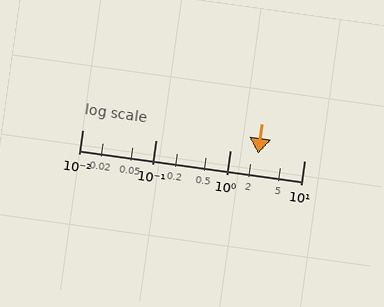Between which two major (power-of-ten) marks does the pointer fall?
The pointer is between 1 and 10.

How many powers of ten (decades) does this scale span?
The scale spans 3 decades, from 0.01 to 10.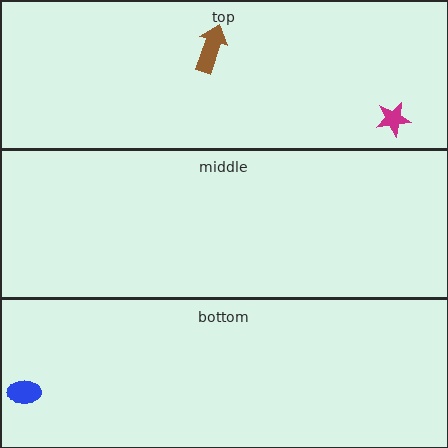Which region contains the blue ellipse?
The bottom region.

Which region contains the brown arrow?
The top region.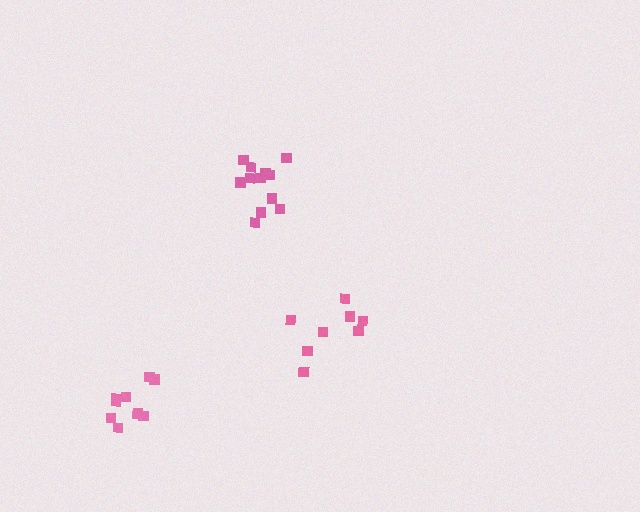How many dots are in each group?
Group 1: 8 dots, Group 2: 12 dots, Group 3: 9 dots (29 total).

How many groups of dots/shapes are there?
There are 3 groups.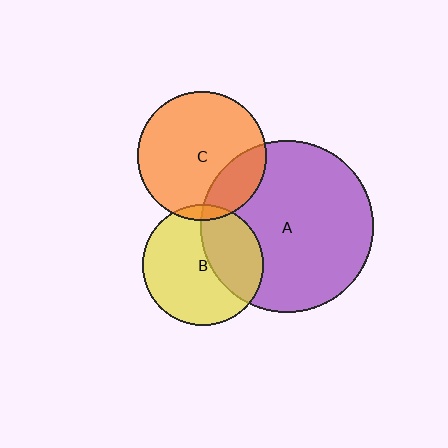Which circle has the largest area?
Circle A (purple).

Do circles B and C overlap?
Yes.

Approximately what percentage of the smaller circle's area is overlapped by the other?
Approximately 5%.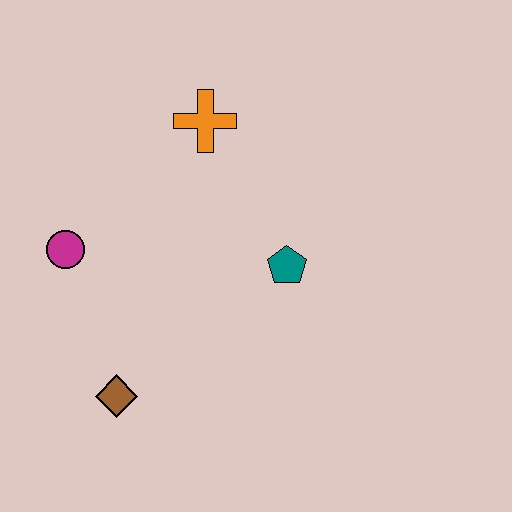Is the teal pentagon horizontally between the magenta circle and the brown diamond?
No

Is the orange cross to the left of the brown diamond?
No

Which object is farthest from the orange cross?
The brown diamond is farthest from the orange cross.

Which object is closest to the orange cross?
The teal pentagon is closest to the orange cross.